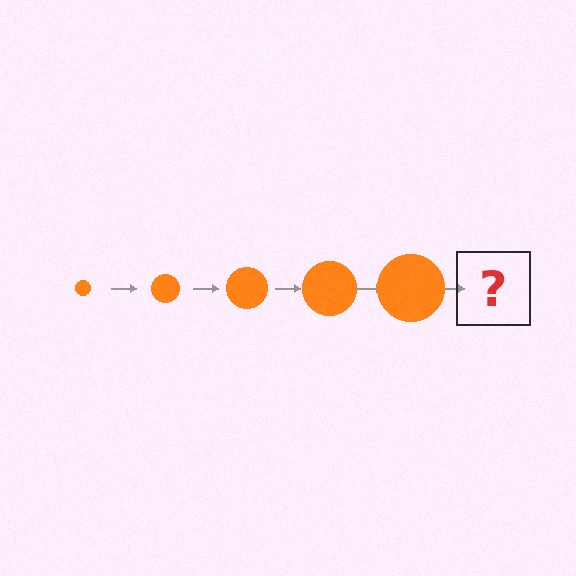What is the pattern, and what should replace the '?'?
The pattern is that the circle gets progressively larger each step. The '?' should be an orange circle, larger than the previous one.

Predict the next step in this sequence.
The next step is an orange circle, larger than the previous one.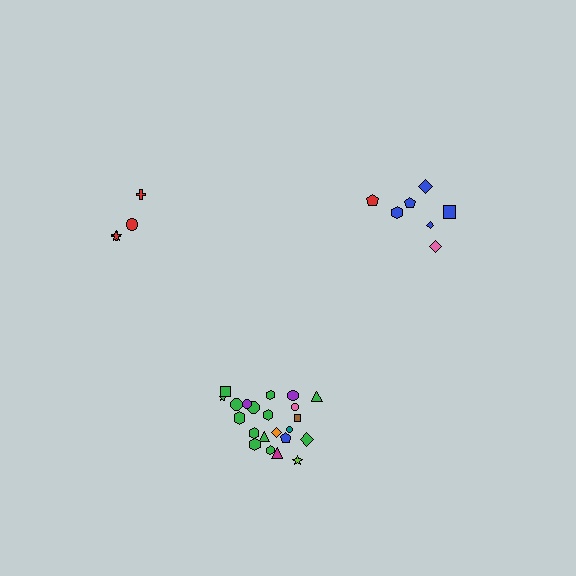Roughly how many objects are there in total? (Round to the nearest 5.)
Roughly 35 objects in total.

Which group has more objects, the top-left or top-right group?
The top-right group.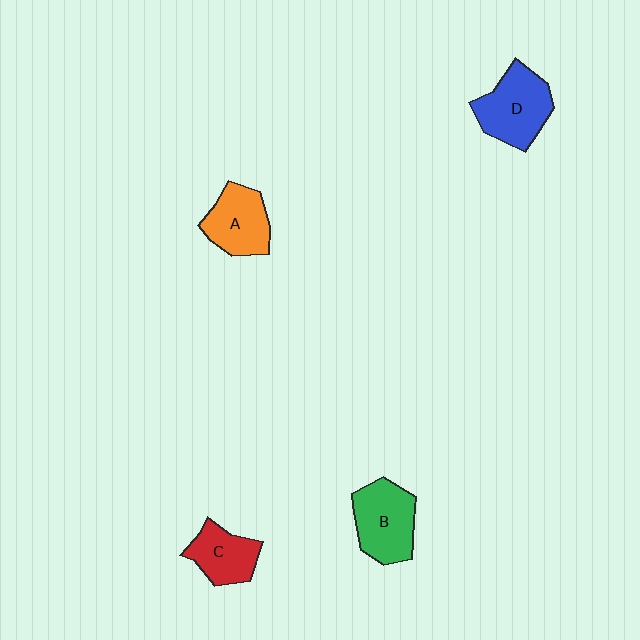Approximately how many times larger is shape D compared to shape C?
Approximately 1.4 times.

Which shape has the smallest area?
Shape C (red).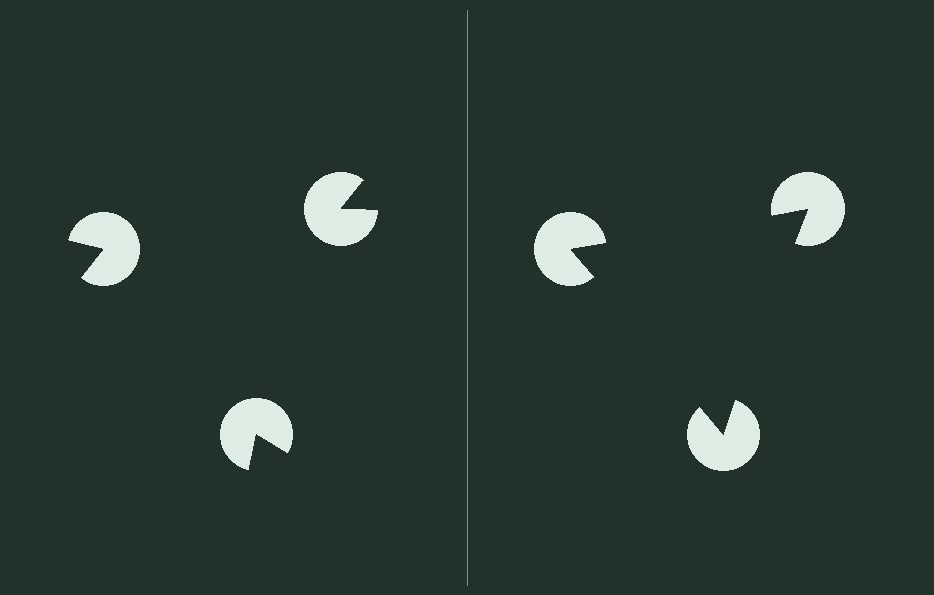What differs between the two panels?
The pac-man discs are positioned identically on both sides; only the wedge orientations differ. On the right they align to a triangle; on the left they are misaligned.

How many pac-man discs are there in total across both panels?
6 — 3 on each side.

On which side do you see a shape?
An illusory triangle appears on the right side. On the left side the wedge cuts are rotated, so no coherent shape forms.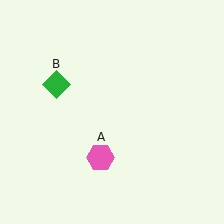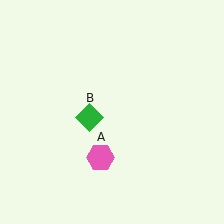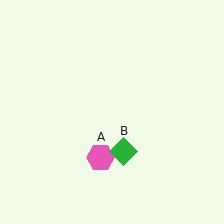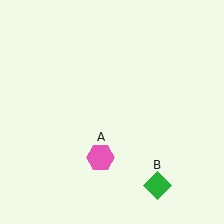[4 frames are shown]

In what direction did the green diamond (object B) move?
The green diamond (object B) moved down and to the right.